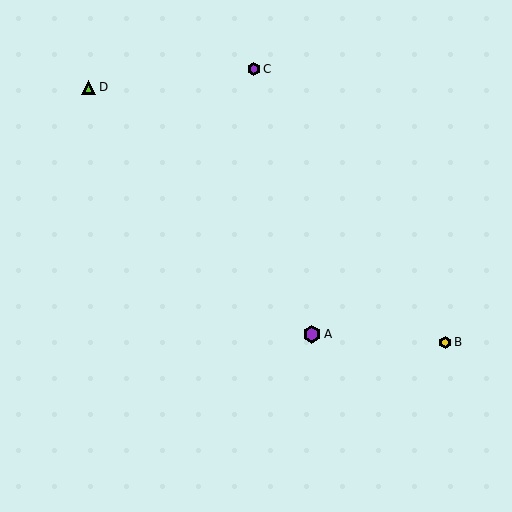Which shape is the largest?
The purple hexagon (labeled A) is the largest.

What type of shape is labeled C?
Shape C is a purple hexagon.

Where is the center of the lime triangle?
The center of the lime triangle is at (89, 87).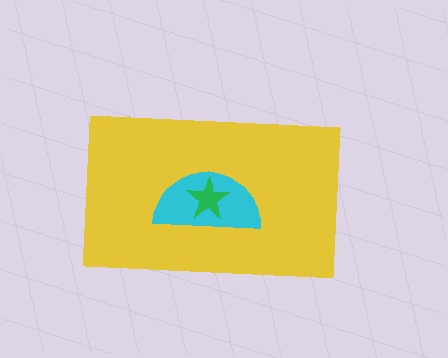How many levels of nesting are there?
3.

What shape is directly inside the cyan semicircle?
The green star.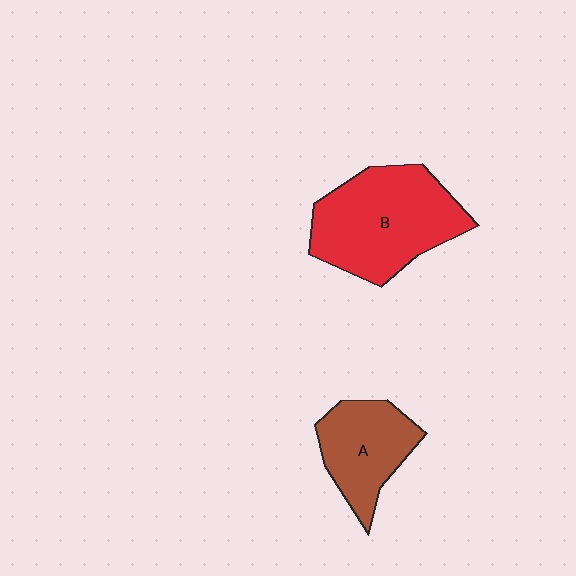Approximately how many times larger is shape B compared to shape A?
Approximately 1.6 times.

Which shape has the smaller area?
Shape A (brown).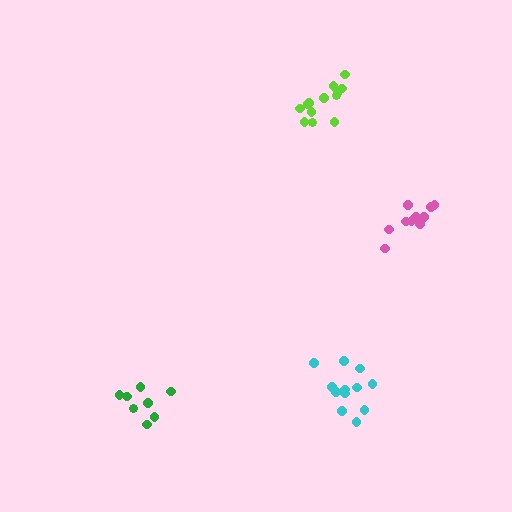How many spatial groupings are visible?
There are 4 spatial groupings.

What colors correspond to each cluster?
The clusters are colored: green, lime, pink, cyan.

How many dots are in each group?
Group 1: 8 dots, Group 2: 13 dots, Group 3: 10 dots, Group 4: 12 dots (43 total).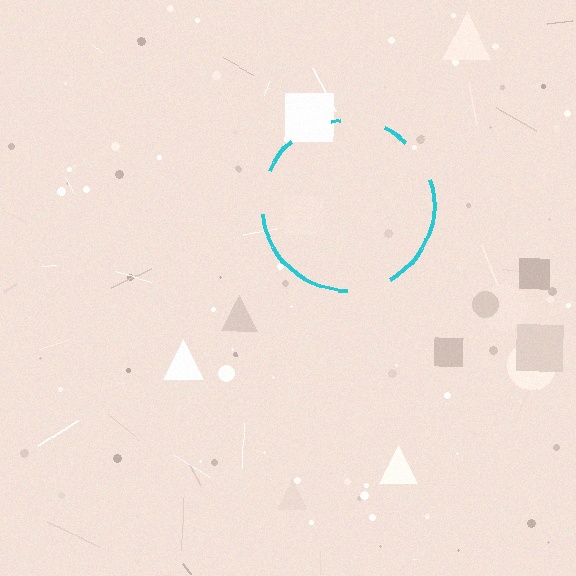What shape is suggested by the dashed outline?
The dashed outline suggests a circle.